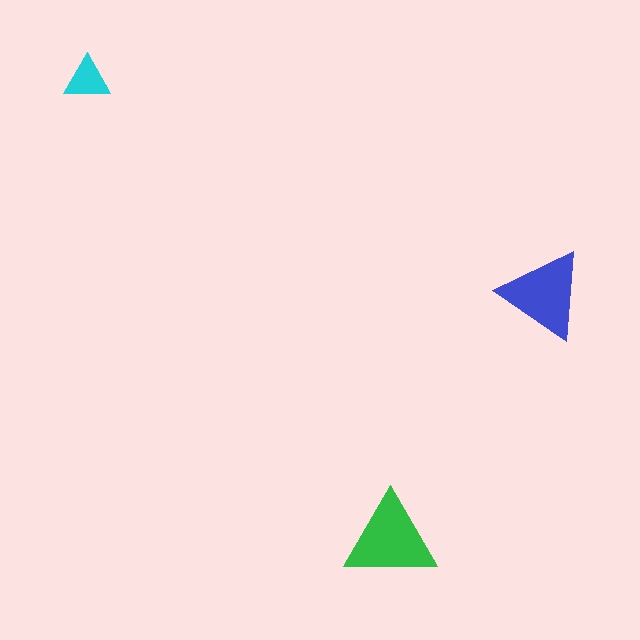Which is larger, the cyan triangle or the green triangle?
The green one.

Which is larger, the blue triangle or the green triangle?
The green one.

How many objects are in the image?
There are 3 objects in the image.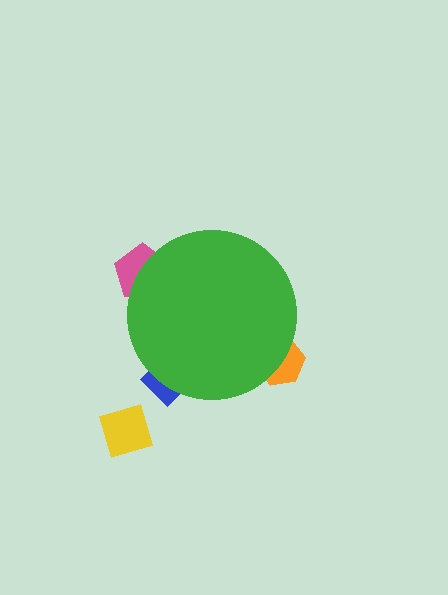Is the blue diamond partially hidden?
Yes, the blue diamond is partially hidden behind the green circle.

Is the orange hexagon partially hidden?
Yes, the orange hexagon is partially hidden behind the green circle.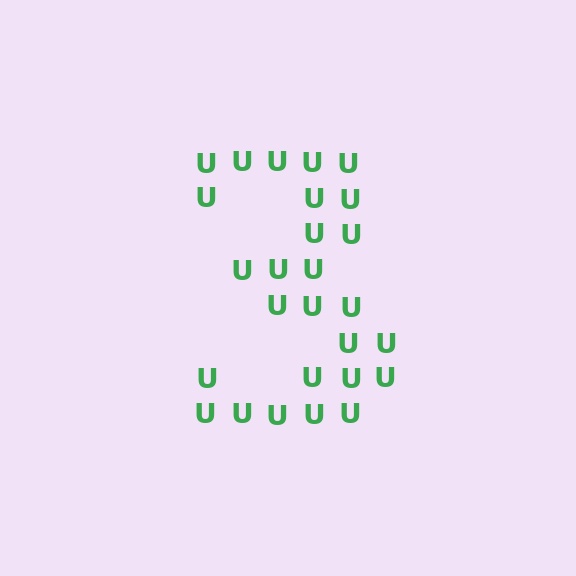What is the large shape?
The large shape is the digit 3.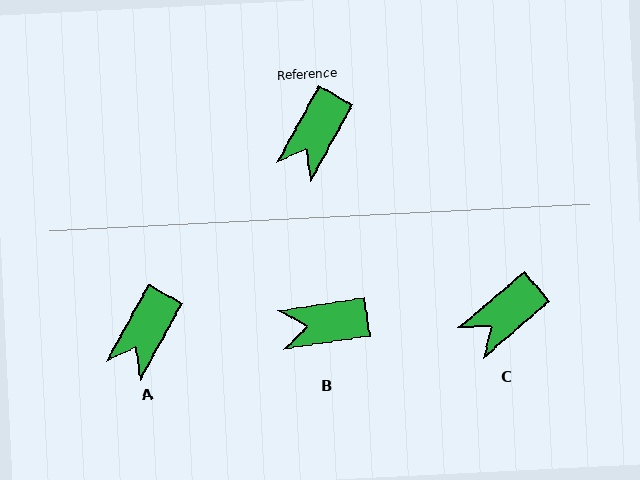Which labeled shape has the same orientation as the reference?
A.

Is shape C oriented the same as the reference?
No, it is off by about 20 degrees.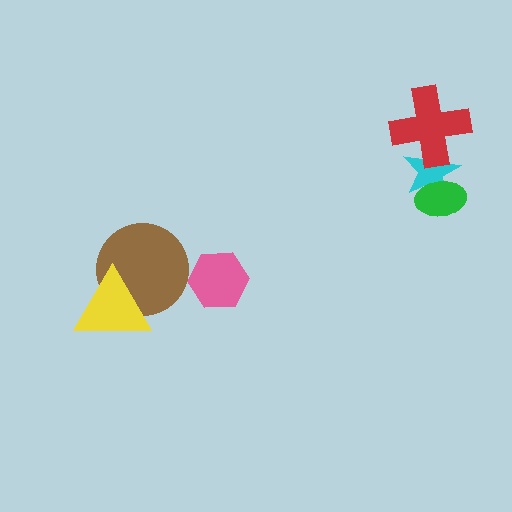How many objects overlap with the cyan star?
2 objects overlap with the cyan star.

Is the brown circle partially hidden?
Yes, it is partially covered by another shape.